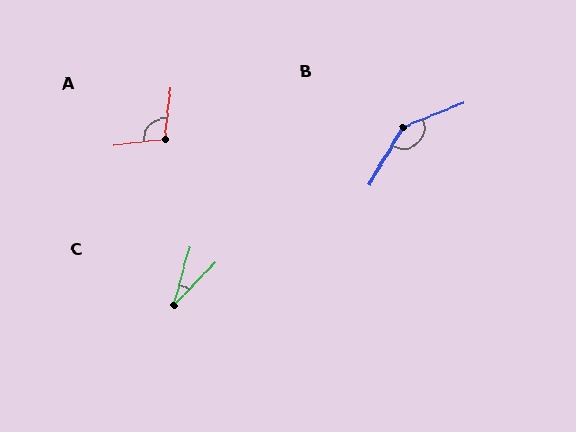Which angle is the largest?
B, at approximately 142 degrees.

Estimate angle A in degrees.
Approximately 103 degrees.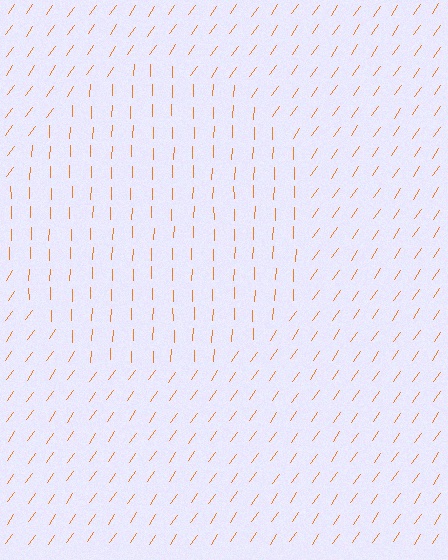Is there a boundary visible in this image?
Yes, there is a texture boundary formed by a change in line orientation.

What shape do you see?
I see a circle.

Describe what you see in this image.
The image is filled with small orange line segments. A circle region in the image has lines oriented differently from the surrounding lines, creating a visible texture boundary.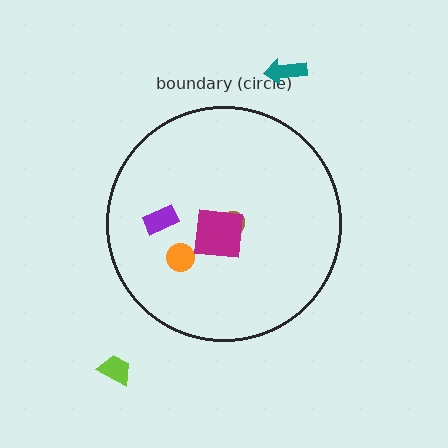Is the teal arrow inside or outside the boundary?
Outside.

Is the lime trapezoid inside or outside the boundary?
Outside.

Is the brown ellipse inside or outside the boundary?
Inside.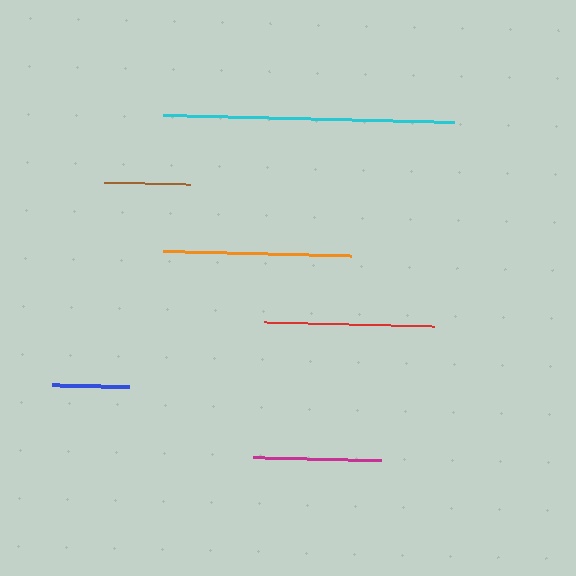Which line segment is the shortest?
The blue line is the shortest at approximately 77 pixels.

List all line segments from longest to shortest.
From longest to shortest: cyan, orange, red, magenta, brown, blue.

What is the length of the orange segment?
The orange segment is approximately 189 pixels long.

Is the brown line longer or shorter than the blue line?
The brown line is longer than the blue line.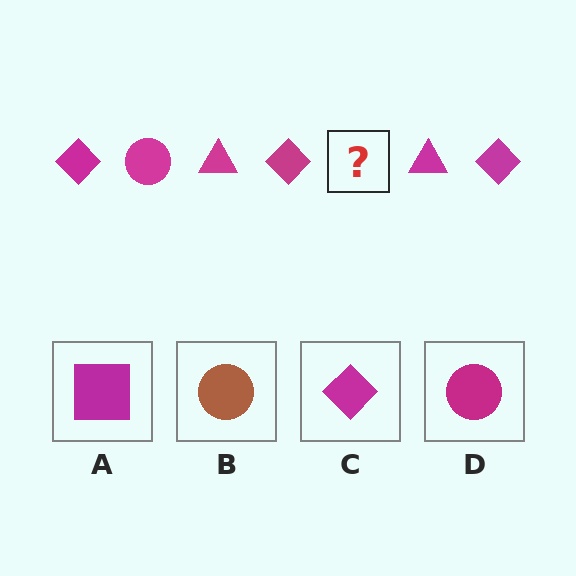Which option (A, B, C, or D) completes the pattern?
D.